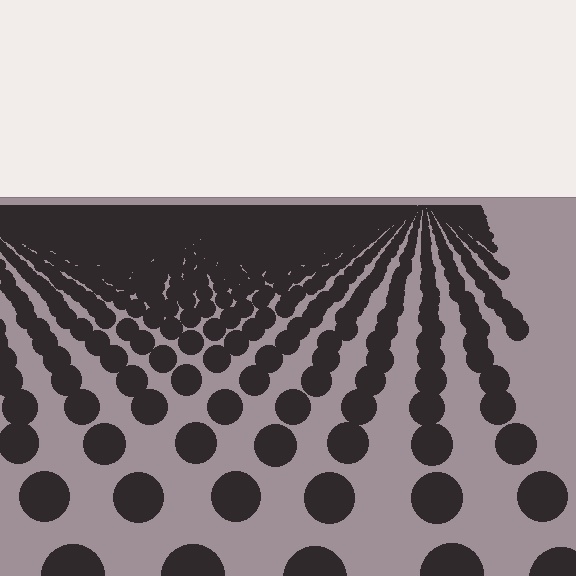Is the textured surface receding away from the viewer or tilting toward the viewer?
The surface is receding away from the viewer. Texture elements get smaller and denser toward the top.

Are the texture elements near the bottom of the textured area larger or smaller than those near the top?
Larger. Near the bottom, elements are closer to the viewer and appear at a bigger on-screen size.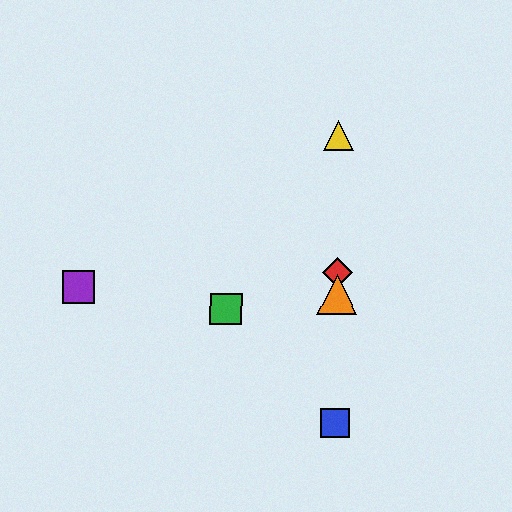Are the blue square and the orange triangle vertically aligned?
Yes, both are at x≈336.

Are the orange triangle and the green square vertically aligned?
No, the orange triangle is at x≈337 and the green square is at x≈226.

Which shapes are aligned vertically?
The red diamond, the blue square, the yellow triangle, the orange triangle are aligned vertically.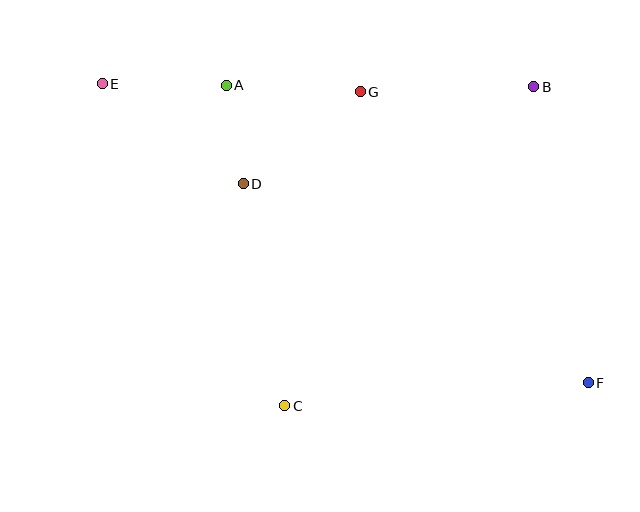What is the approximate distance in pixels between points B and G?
The distance between B and G is approximately 174 pixels.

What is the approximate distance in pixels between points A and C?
The distance between A and C is approximately 326 pixels.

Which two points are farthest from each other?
Points E and F are farthest from each other.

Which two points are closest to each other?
Points A and D are closest to each other.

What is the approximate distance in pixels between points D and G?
The distance between D and G is approximately 149 pixels.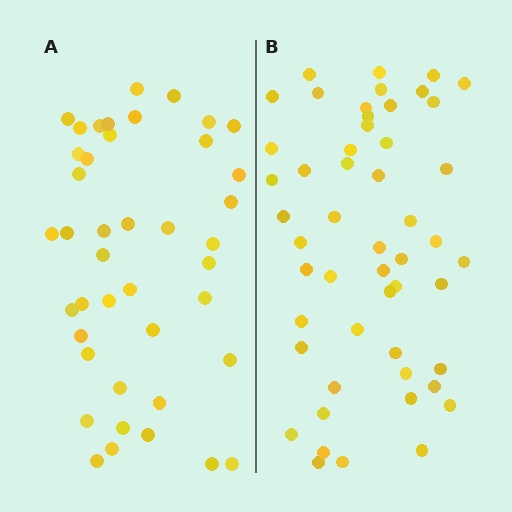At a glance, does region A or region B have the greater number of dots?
Region B (the right region) has more dots.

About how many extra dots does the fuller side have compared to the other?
Region B has roughly 8 or so more dots than region A.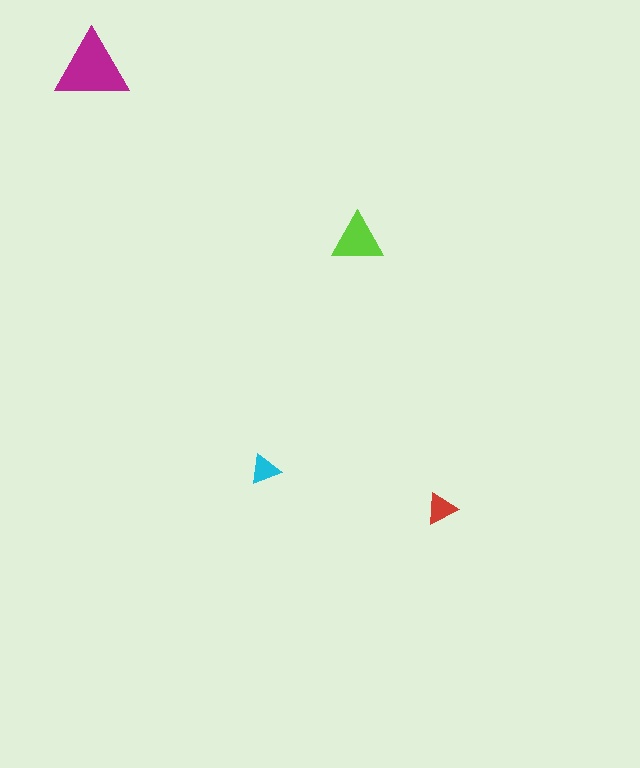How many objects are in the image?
There are 4 objects in the image.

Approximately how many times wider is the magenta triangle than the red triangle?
About 2.5 times wider.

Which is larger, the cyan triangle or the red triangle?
The red one.